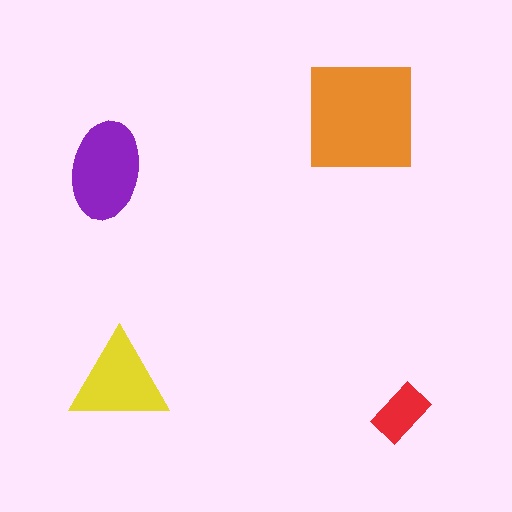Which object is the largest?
The orange square.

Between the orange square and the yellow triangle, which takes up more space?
The orange square.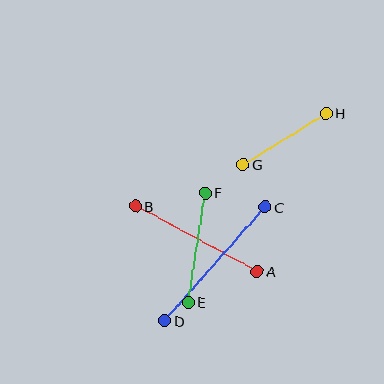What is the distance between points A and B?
The distance is approximately 138 pixels.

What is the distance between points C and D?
The distance is approximately 152 pixels.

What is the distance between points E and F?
The distance is approximately 111 pixels.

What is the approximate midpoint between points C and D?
The midpoint is at approximately (215, 264) pixels.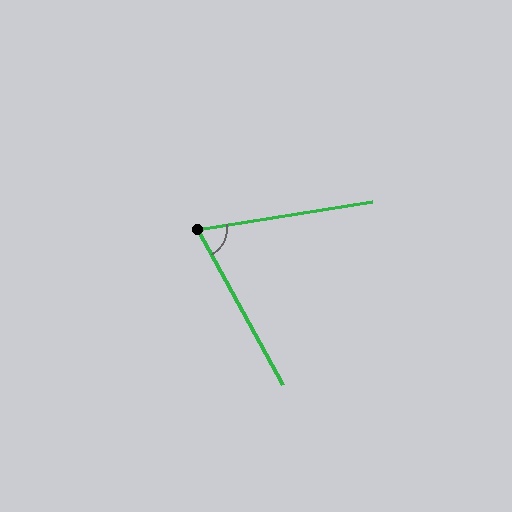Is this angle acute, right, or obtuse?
It is acute.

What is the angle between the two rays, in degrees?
Approximately 70 degrees.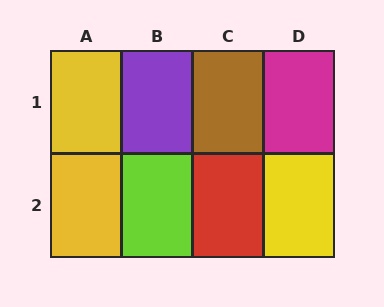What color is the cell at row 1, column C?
Brown.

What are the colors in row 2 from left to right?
Yellow, lime, red, yellow.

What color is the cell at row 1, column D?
Magenta.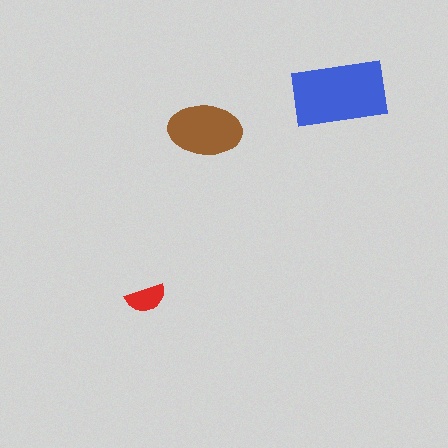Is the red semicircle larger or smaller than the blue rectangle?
Smaller.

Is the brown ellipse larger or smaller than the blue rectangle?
Smaller.